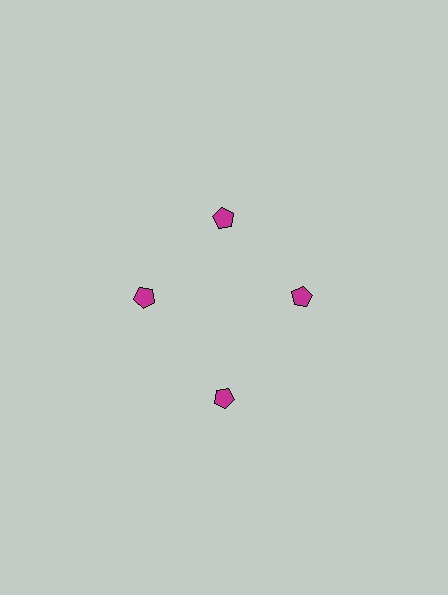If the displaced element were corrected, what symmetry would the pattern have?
It would have 4-fold rotational symmetry — the pattern would map onto itself every 90 degrees.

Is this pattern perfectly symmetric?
No. The 4 magenta pentagons are arranged in a ring, but one element near the 6 o'clock position is pushed outward from the center, breaking the 4-fold rotational symmetry.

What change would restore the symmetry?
The symmetry would be restored by moving it inward, back onto the ring so that all 4 pentagons sit at equal angles and equal distance from the center.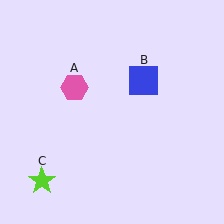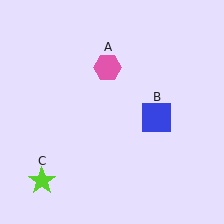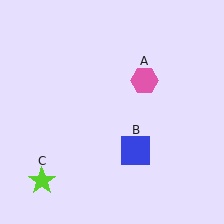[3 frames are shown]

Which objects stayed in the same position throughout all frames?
Lime star (object C) remained stationary.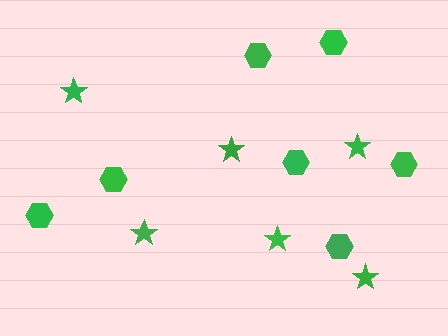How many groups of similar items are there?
There are 2 groups: one group of stars (6) and one group of hexagons (7).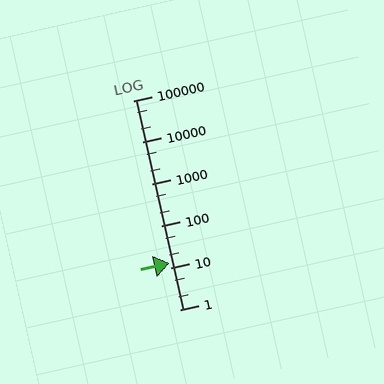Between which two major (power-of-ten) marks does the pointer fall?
The pointer is between 10 and 100.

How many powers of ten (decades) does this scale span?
The scale spans 5 decades, from 1 to 100000.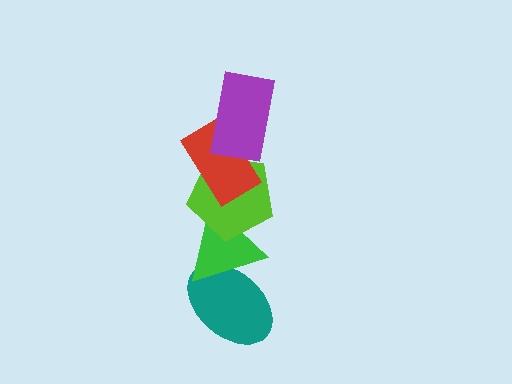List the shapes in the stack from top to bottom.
From top to bottom: the purple rectangle, the red rectangle, the lime pentagon, the green triangle, the teal ellipse.